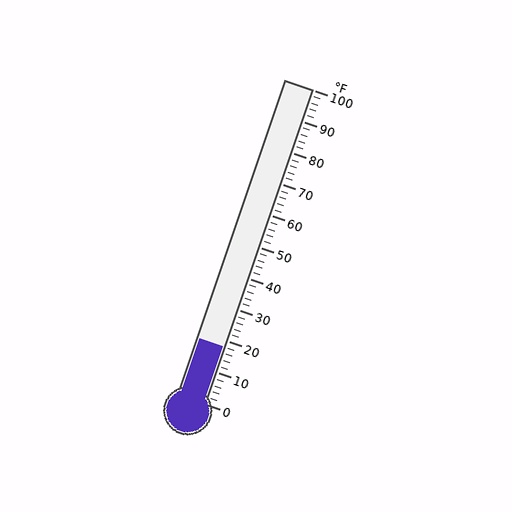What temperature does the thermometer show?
The thermometer shows approximately 18°F.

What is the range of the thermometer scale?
The thermometer scale ranges from 0°F to 100°F.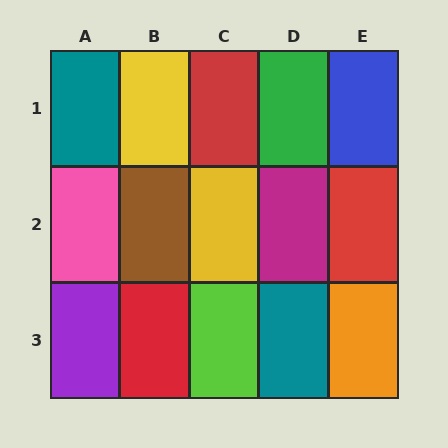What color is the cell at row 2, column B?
Brown.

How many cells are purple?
1 cell is purple.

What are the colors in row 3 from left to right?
Purple, red, lime, teal, orange.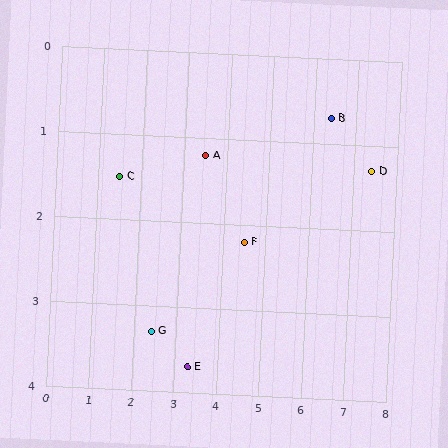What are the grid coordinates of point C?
Point C is at approximately (1.5, 1.5).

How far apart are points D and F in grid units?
Points D and F are about 3.0 grid units apart.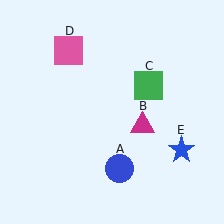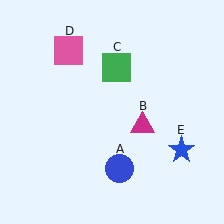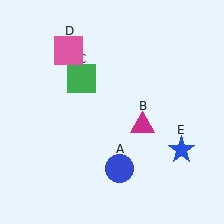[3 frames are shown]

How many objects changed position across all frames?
1 object changed position: green square (object C).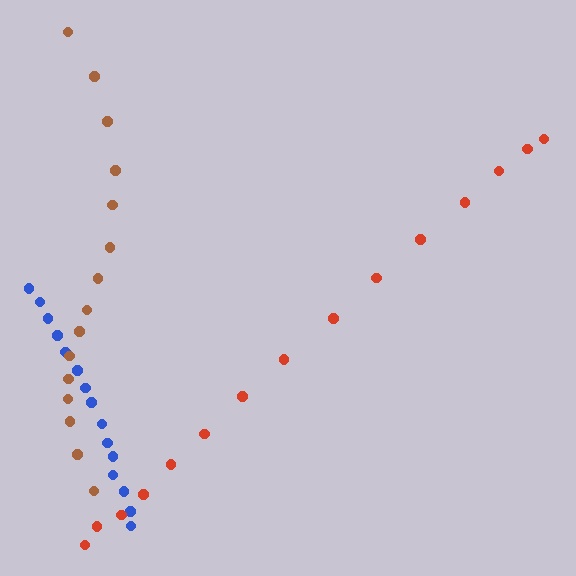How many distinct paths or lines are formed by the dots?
There are 3 distinct paths.